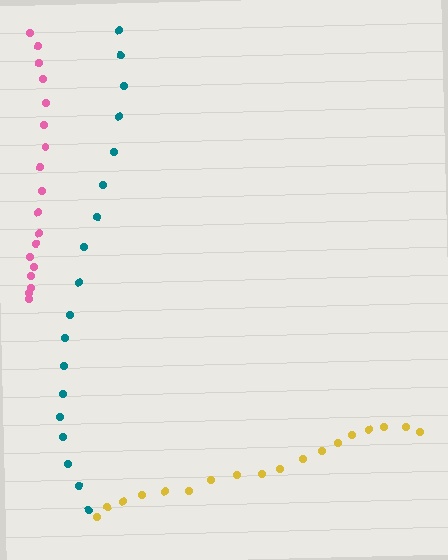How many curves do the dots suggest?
There are 3 distinct paths.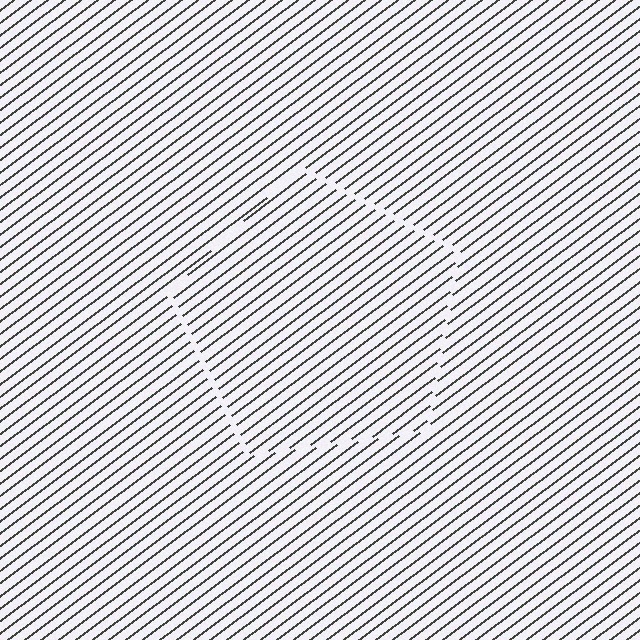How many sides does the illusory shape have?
5 sides — the line-ends trace a pentagon.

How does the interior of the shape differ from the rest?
The interior of the shape contains the same grating, shifted by half a period — the contour is defined by the phase discontinuity where line-ends from the inner and outer gratings abut.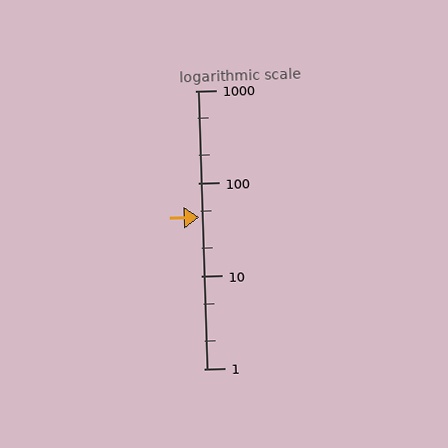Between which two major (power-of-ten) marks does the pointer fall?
The pointer is between 10 and 100.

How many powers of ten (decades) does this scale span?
The scale spans 3 decades, from 1 to 1000.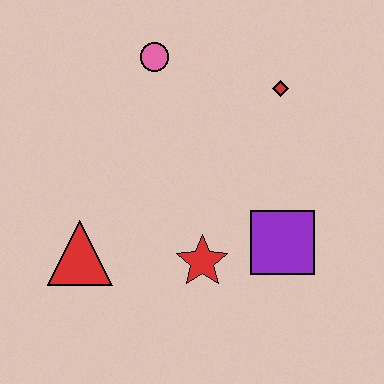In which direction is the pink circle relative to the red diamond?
The pink circle is to the left of the red diamond.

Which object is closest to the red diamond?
The pink circle is closest to the red diamond.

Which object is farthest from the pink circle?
The purple square is farthest from the pink circle.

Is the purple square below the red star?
No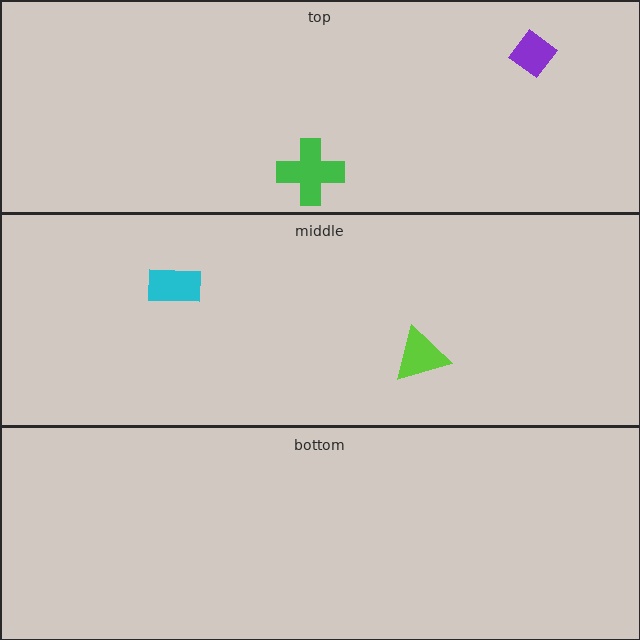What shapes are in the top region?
The green cross, the purple diamond.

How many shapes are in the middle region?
2.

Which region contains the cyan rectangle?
The middle region.